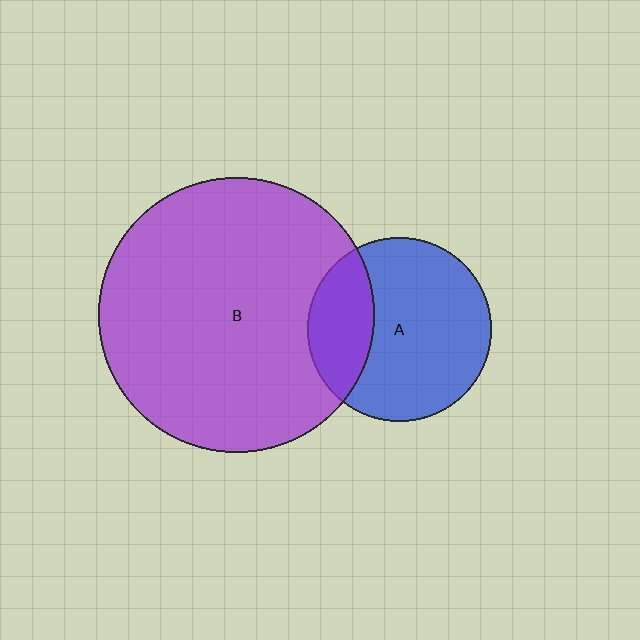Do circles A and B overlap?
Yes.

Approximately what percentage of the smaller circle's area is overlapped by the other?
Approximately 25%.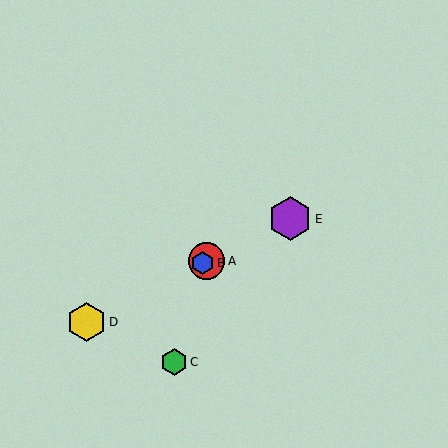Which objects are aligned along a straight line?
Objects A, B, D, E are aligned along a straight line.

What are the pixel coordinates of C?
Object C is at (174, 362).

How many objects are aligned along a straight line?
4 objects (A, B, D, E) are aligned along a straight line.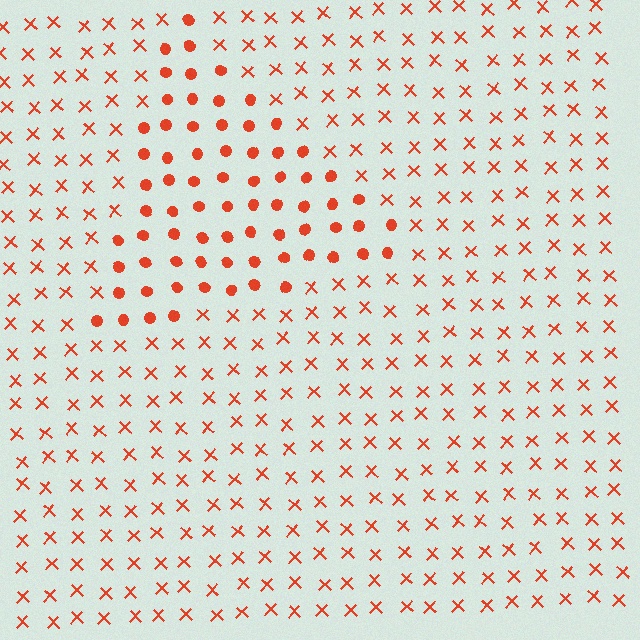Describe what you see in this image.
The image is filled with small red elements arranged in a uniform grid. A triangle-shaped region contains circles, while the surrounding area contains X marks. The boundary is defined purely by the change in element shape.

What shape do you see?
I see a triangle.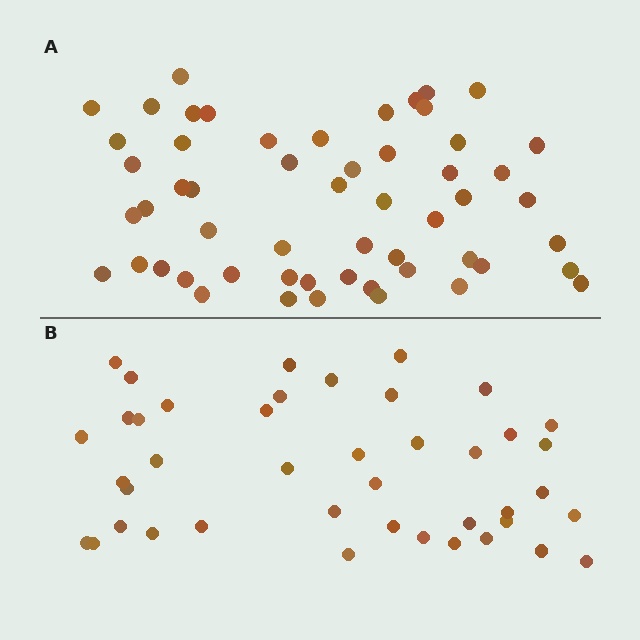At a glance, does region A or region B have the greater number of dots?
Region A (the top region) has more dots.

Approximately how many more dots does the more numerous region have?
Region A has approximately 15 more dots than region B.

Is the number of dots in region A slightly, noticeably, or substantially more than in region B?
Region A has noticeably more, but not dramatically so. The ratio is roughly 1.3 to 1.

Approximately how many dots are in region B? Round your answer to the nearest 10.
About 40 dots. (The exact count is 42, which rounds to 40.)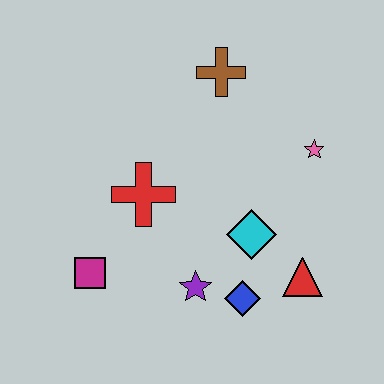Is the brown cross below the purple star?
No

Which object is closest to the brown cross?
The pink star is closest to the brown cross.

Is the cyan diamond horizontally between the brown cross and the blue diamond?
No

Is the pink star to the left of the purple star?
No